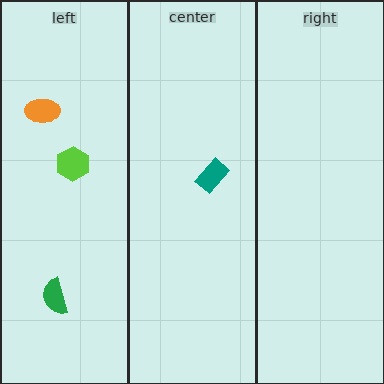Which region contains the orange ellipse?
The left region.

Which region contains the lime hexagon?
The left region.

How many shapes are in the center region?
1.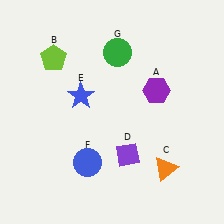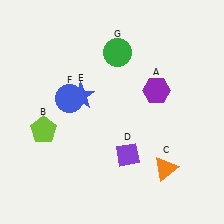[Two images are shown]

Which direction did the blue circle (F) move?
The blue circle (F) moved up.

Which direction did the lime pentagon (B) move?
The lime pentagon (B) moved down.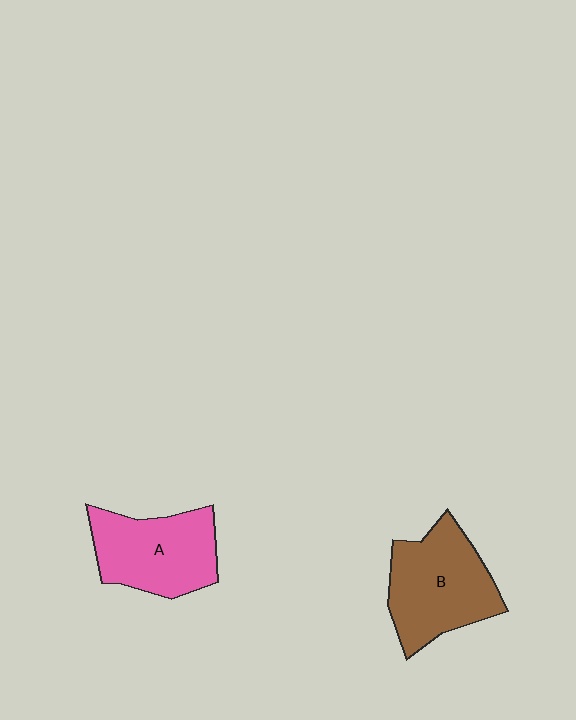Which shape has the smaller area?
Shape A (pink).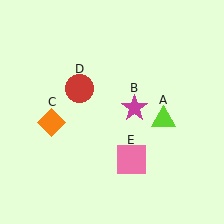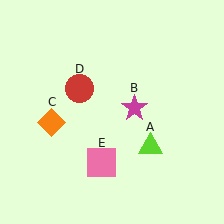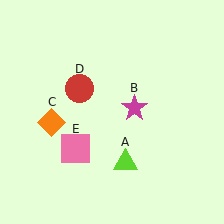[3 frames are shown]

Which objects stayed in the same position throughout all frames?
Magenta star (object B) and orange diamond (object C) and red circle (object D) remained stationary.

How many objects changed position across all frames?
2 objects changed position: lime triangle (object A), pink square (object E).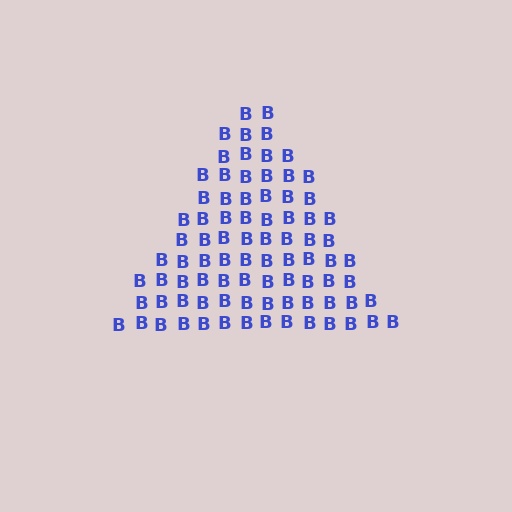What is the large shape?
The large shape is a triangle.